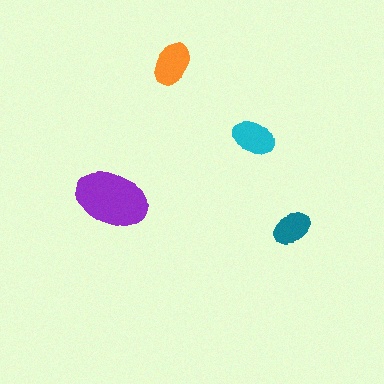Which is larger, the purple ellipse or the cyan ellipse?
The purple one.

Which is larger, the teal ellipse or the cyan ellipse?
The cyan one.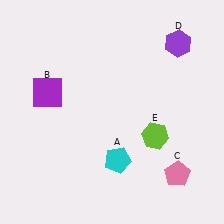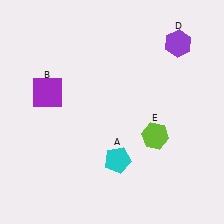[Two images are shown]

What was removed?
The pink pentagon (C) was removed in Image 2.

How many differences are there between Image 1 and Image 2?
There is 1 difference between the two images.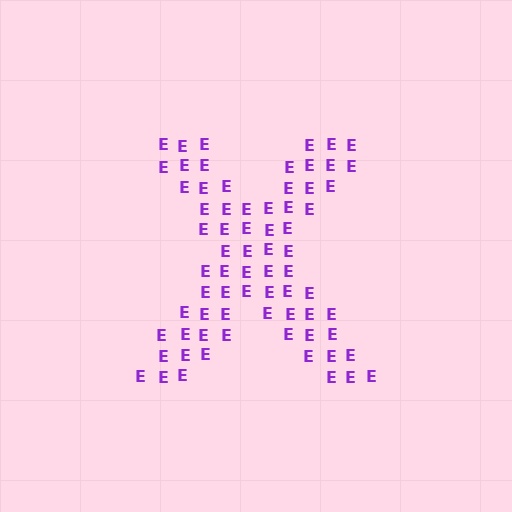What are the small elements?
The small elements are letter E's.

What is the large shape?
The large shape is the letter X.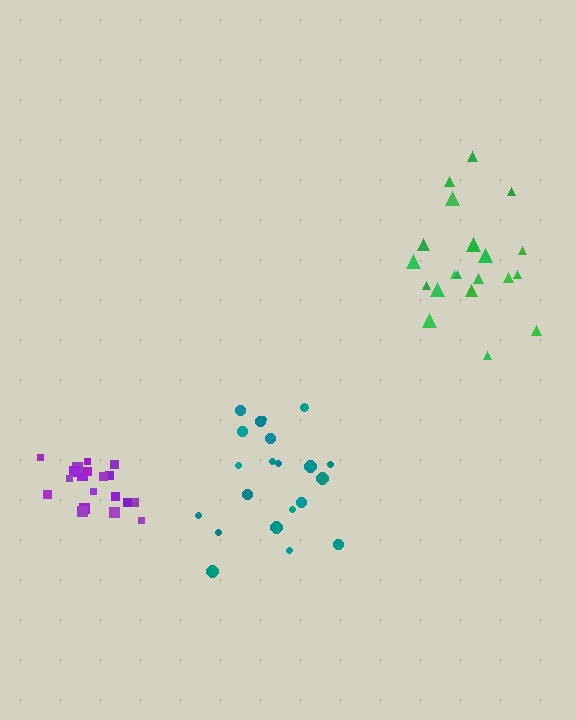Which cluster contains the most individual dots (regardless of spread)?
Teal (21).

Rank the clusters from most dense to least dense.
purple, teal, green.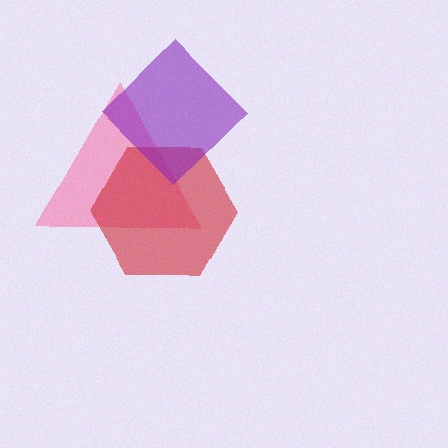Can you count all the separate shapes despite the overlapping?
Yes, there are 3 separate shapes.